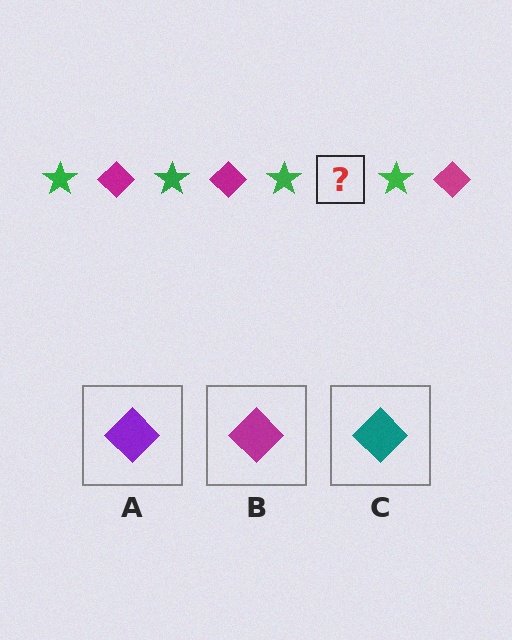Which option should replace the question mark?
Option B.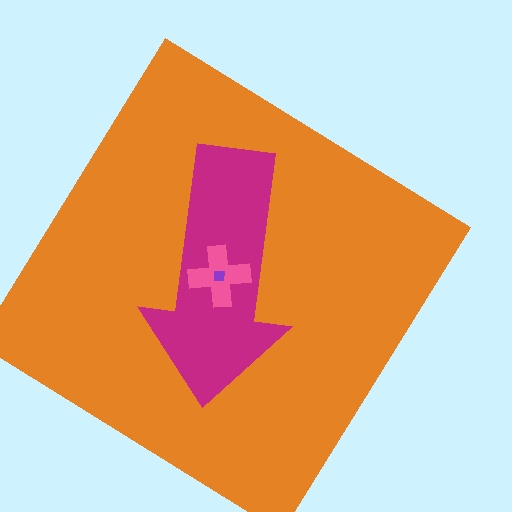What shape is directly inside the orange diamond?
The magenta arrow.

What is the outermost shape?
The orange diamond.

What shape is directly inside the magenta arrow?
The pink cross.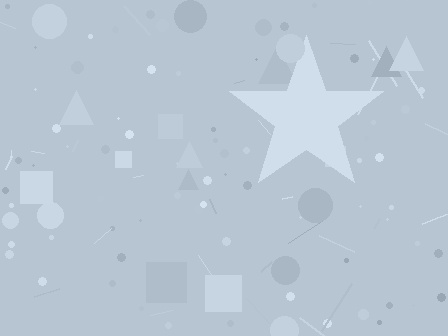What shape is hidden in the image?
A star is hidden in the image.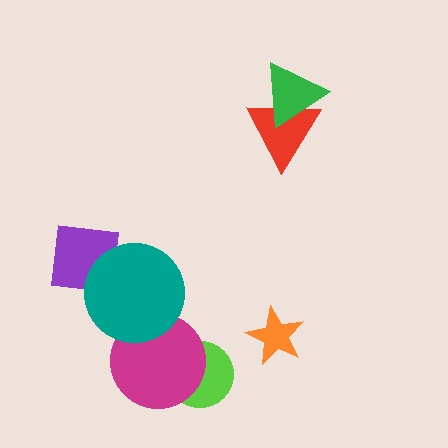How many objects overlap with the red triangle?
1 object overlaps with the red triangle.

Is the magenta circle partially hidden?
Yes, it is partially covered by another shape.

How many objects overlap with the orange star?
0 objects overlap with the orange star.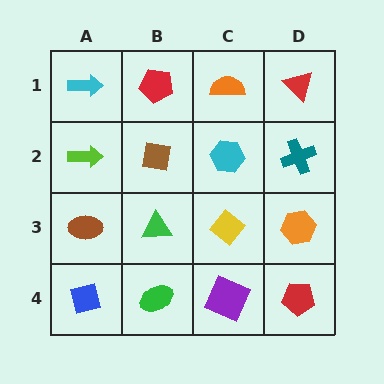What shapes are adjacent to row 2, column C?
An orange semicircle (row 1, column C), a yellow diamond (row 3, column C), a brown square (row 2, column B), a teal cross (row 2, column D).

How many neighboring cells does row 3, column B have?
4.